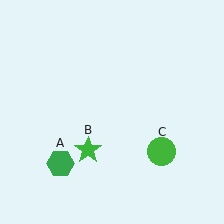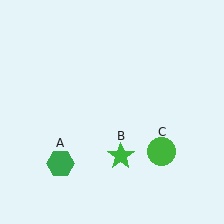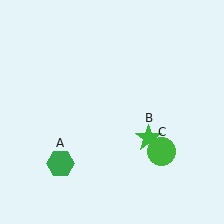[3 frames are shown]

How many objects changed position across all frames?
1 object changed position: green star (object B).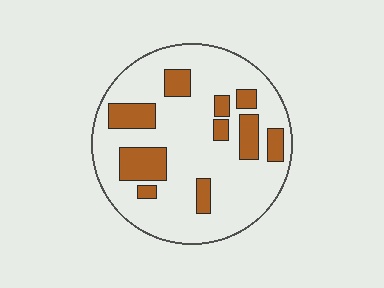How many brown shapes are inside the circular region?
10.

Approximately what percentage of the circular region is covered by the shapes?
Approximately 20%.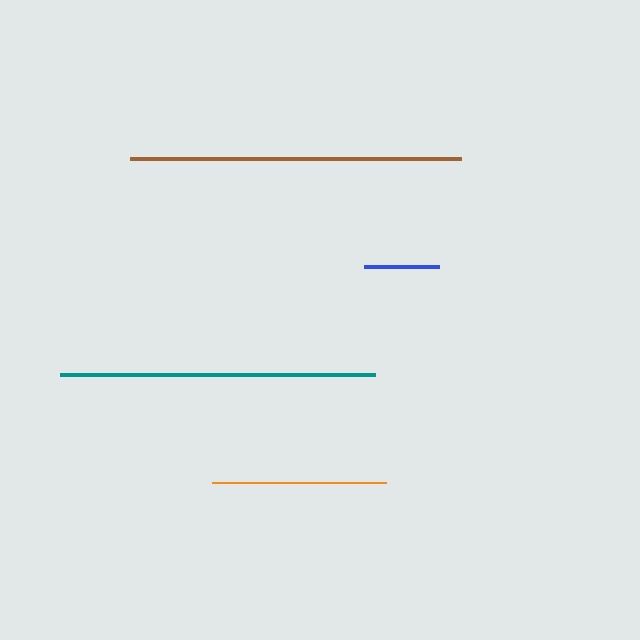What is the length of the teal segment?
The teal segment is approximately 315 pixels long.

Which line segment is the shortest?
The blue line is the shortest at approximately 75 pixels.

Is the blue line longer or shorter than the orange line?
The orange line is longer than the blue line.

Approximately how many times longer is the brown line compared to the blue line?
The brown line is approximately 4.4 times the length of the blue line.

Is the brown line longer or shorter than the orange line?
The brown line is longer than the orange line.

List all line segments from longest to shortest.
From longest to shortest: brown, teal, orange, blue.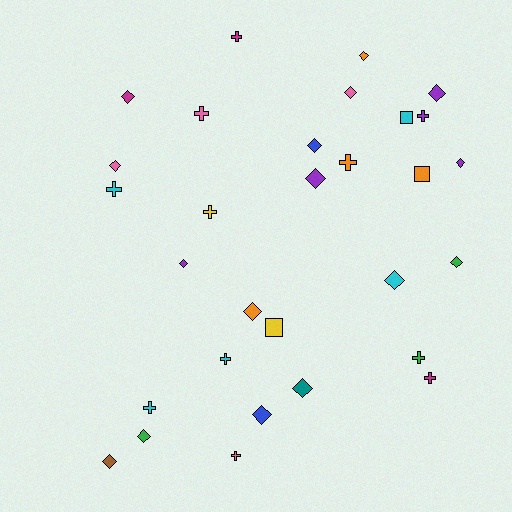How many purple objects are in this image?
There are 5 purple objects.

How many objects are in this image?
There are 30 objects.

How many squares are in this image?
There are 3 squares.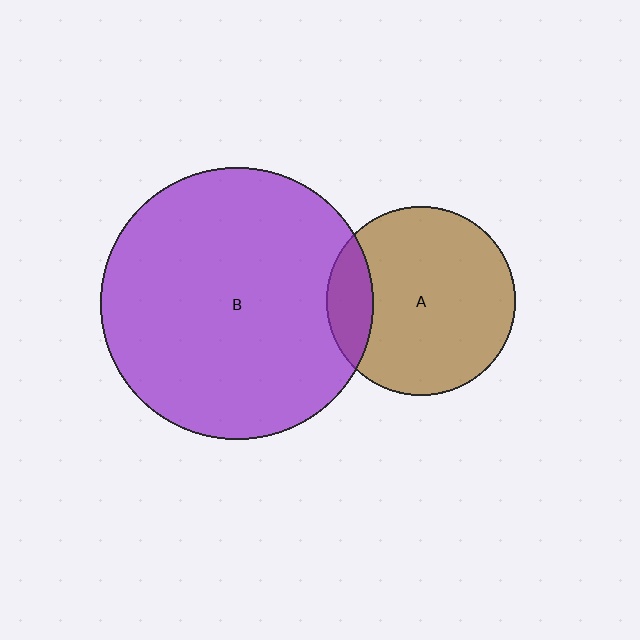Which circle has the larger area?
Circle B (purple).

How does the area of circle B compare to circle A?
Approximately 2.1 times.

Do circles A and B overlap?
Yes.